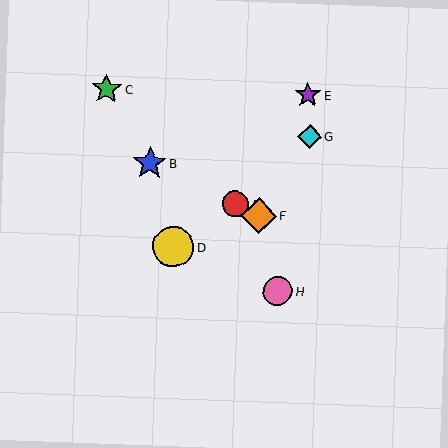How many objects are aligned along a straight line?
3 objects (A, B, F) are aligned along a straight line.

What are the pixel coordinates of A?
Object A is at (235, 204).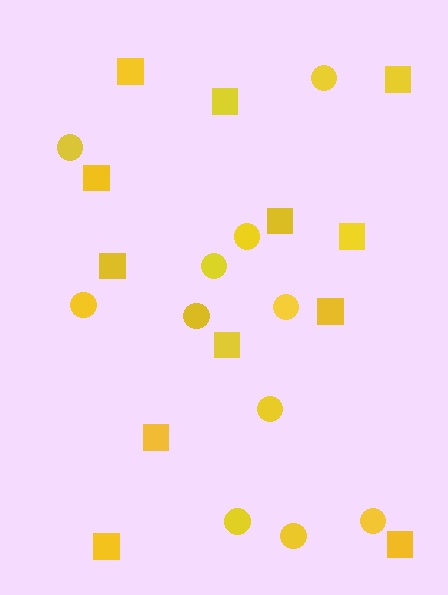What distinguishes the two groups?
There are 2 groups: one group of circles (11) and one group of squares (12).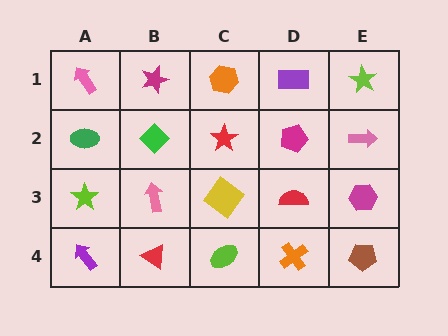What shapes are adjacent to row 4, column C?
A yellow diamond (row 3, column C), a red triangle (row 4, column B), an orange cross (row 4, column D).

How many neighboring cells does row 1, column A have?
2.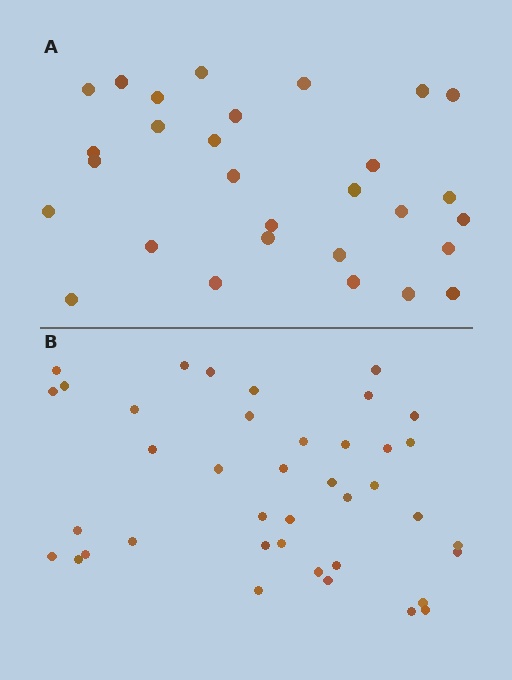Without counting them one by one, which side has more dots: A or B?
Region B (the bottom region) has more dots.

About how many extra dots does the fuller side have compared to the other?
Region B has roughly 12 or so more dots than region A.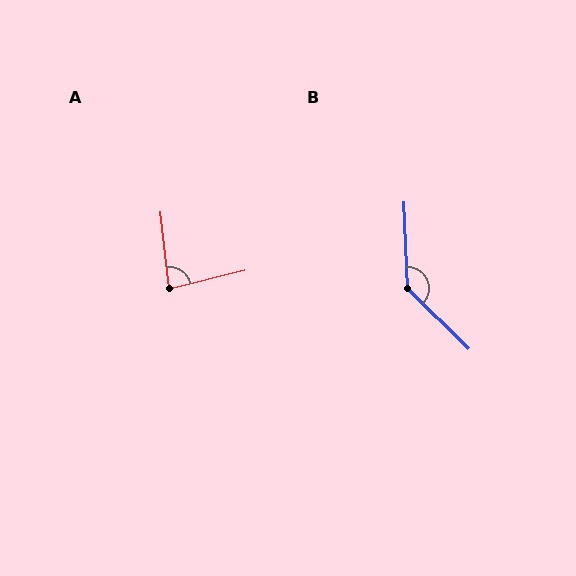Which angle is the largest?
B, at approximately 137 degrees.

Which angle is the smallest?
A, at approximately 83 degrees.